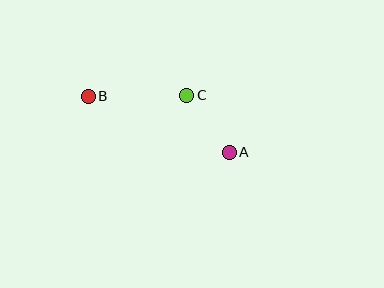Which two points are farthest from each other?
Points A and B are farthest from each other.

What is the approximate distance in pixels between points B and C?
The distance between B and C is approximately 98 pixels.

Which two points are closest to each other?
Points A and C are closest to each other.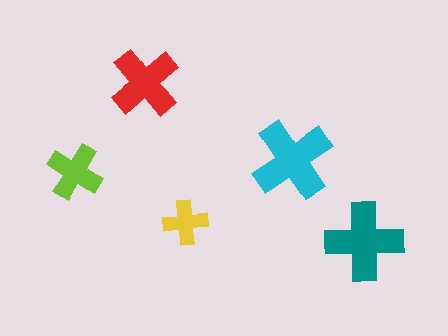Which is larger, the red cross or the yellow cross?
The red one.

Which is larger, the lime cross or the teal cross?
The teal one.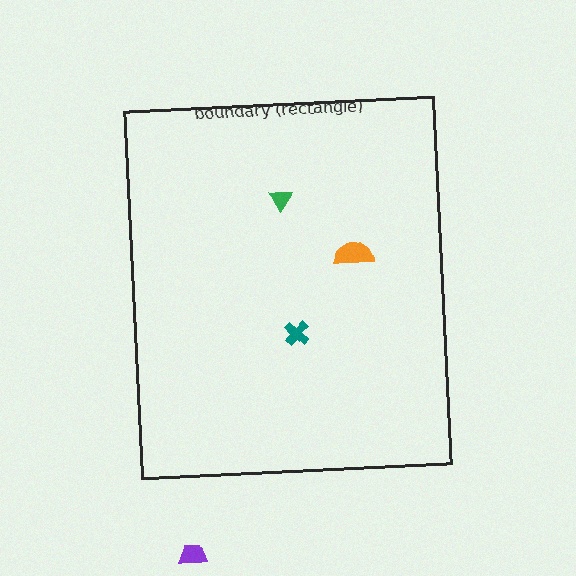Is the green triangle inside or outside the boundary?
Inside.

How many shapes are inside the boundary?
3 inside, 1 outside.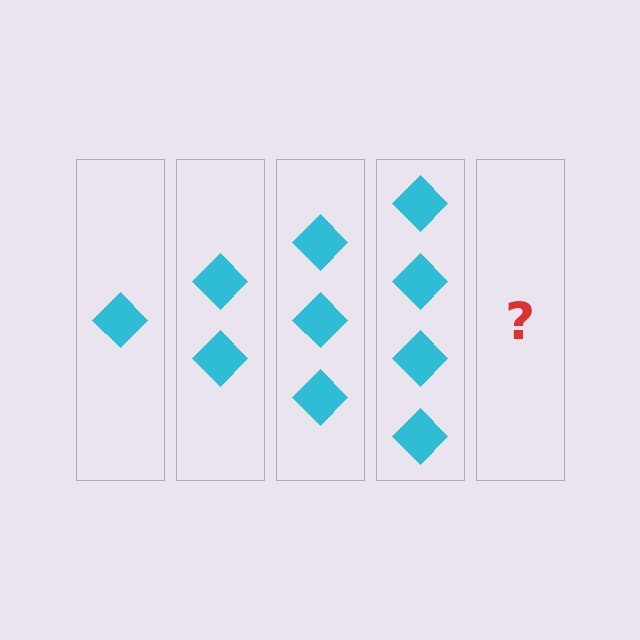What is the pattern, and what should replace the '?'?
The pattern is that each step adds one more diamond. The '?' should be 5 diamonds.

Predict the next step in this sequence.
The next step is 5 diamonds.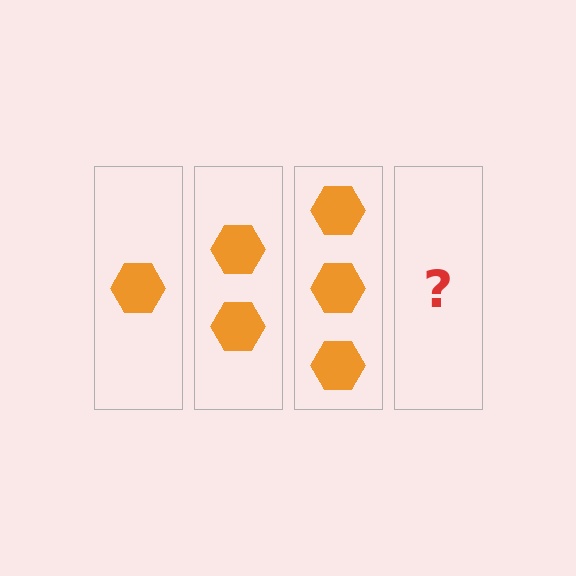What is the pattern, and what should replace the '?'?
The pattern is that each step adds one more hexagon. The '?' should be 4 hexagons.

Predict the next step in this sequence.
The next step is 4 hexagons.